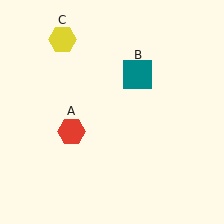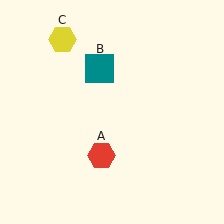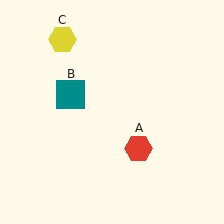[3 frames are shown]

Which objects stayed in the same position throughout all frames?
Yellow hexagon (object C) remained stationary.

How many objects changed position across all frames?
2 objects changed position: red hexagon (object A), teal square (object B).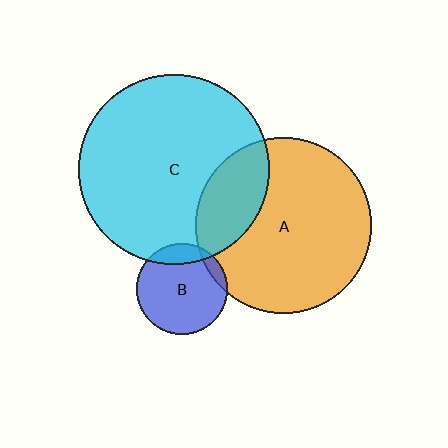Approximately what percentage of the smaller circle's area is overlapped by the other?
Approximately 15%.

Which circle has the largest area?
Circle C (cyan).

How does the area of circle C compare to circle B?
Approximately 4.4 times.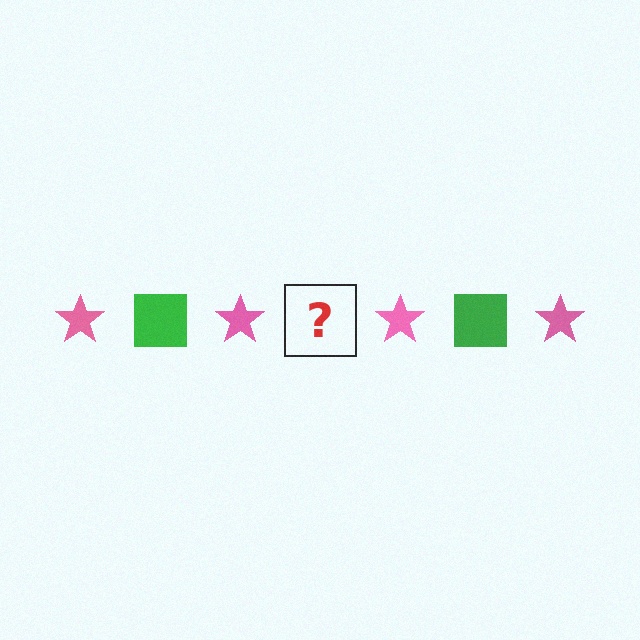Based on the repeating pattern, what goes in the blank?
The blank should be a green square.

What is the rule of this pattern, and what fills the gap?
The rule is that the pattern alternates between pink star and green square. The gap should be filled with a green square.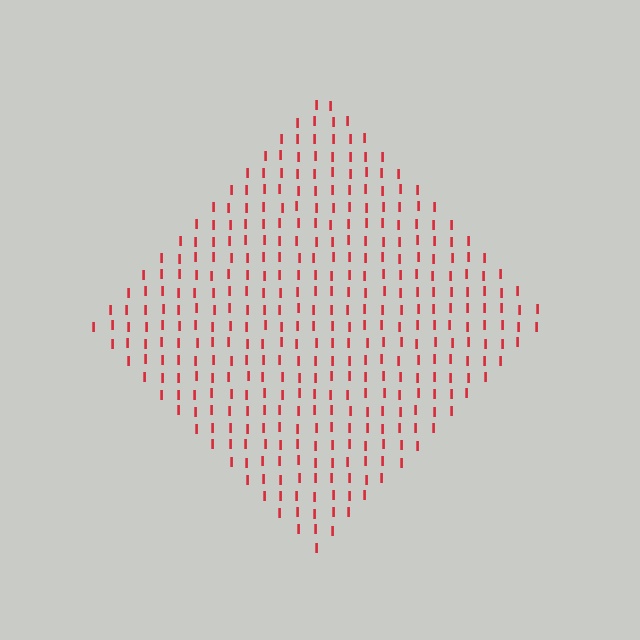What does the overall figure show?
The overall figure shows a diamond.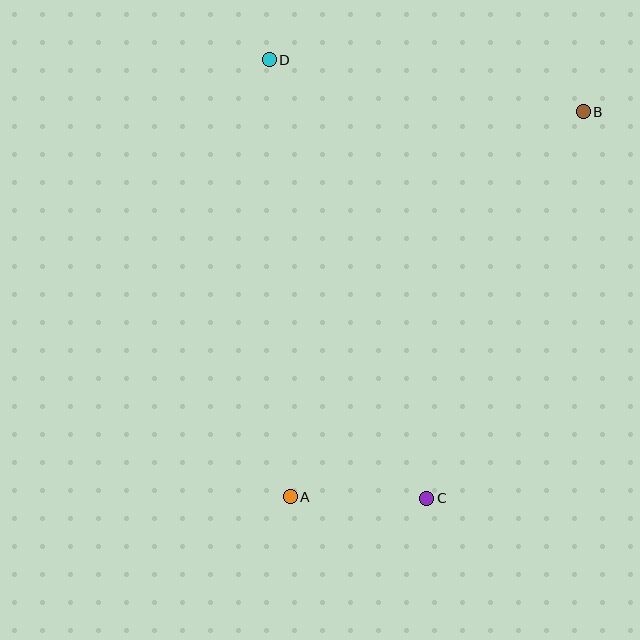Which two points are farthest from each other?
Points A and B are farthest from each other.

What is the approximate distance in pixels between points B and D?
The distance between B and D is approximately 318 pixels.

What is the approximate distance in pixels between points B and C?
The distance between B and C is approximately 417 pixels.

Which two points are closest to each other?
Points A and C are closest to each other.